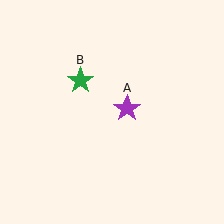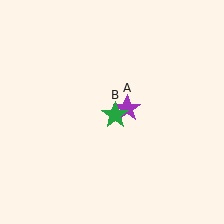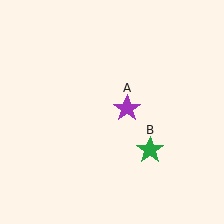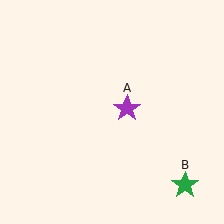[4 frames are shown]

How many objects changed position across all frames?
1 object changed position: green star (object B).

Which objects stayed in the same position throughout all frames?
Purple star (object A) remained stationary.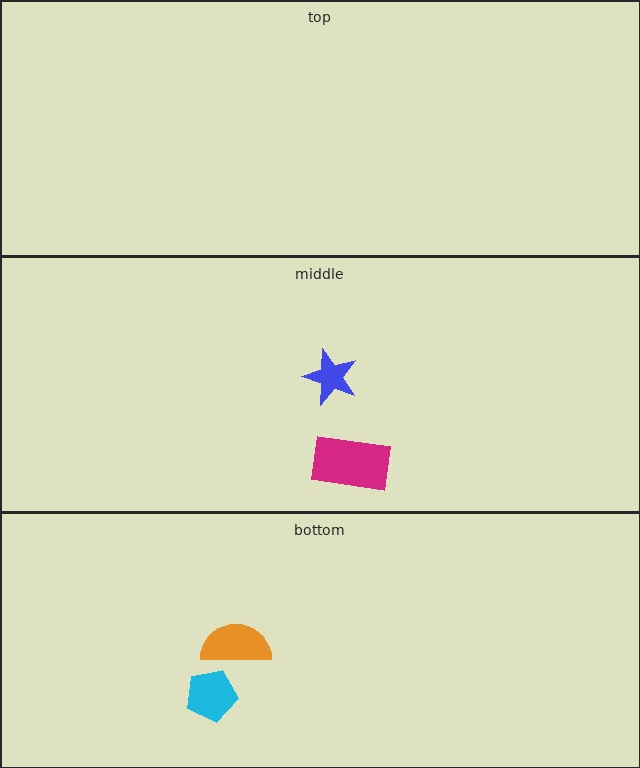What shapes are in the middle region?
The magenta rectangle, the blue star.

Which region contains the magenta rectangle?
The middle region.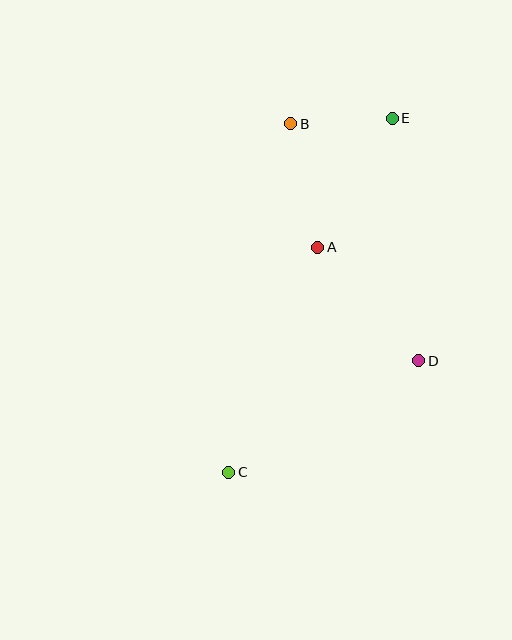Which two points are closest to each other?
Points B and E are closest to each other.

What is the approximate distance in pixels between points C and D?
The distance between C and D is approximately 221 pixels.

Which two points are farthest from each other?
Points C and E are farthest from each other.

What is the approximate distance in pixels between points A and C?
The distance between A and C is approximately 242 pixels.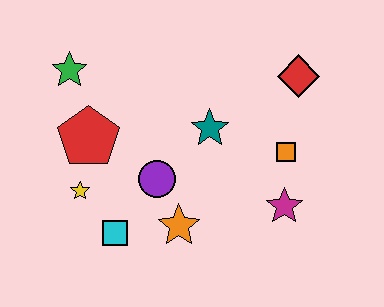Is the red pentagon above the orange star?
Yes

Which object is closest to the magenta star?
The orange square is closest to the magenta star.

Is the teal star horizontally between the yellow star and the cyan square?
No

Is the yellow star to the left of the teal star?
Yes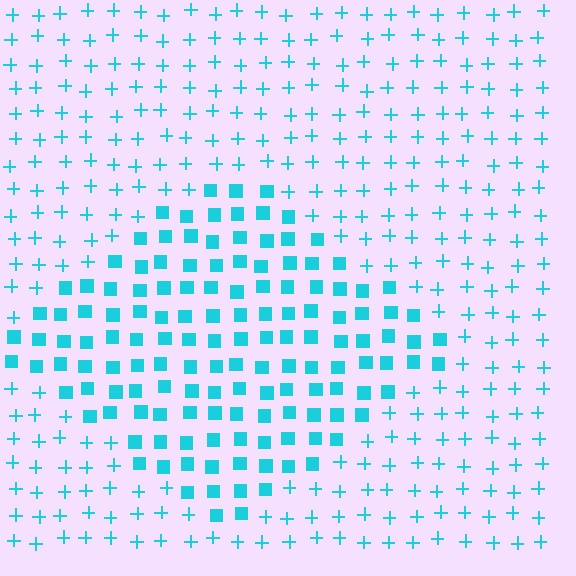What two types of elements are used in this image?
The image uses squares inside the diamond region and plus signs outside it.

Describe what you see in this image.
The image is filled with small cyan elements arranged in a uniform grid. A diamond-shaped region contains squares, while the surrounding area contains plus signs. The boundary is defined purely by the change in element shape.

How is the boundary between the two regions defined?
The boundary is defined by a change in element shape: squares inside vs. plus signs outside. All elements share the same color and spacing.